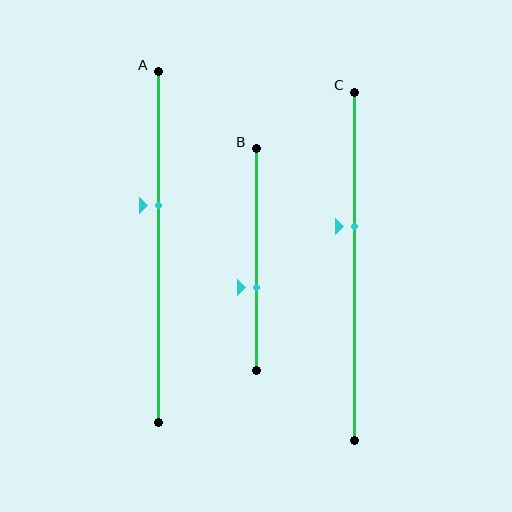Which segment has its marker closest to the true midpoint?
Segment C has its marker closest to the true midpoint.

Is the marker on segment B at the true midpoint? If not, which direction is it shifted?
No, the marker on segment B is shifted downward by about 12% of the segment length.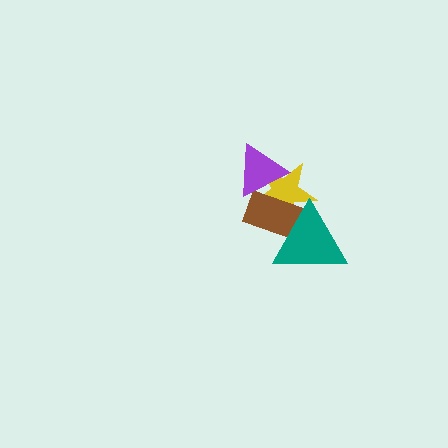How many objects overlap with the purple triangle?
2 objects overlap with the purple triangle.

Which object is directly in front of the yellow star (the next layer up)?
The brown rectangle is directly in front of the yellow star.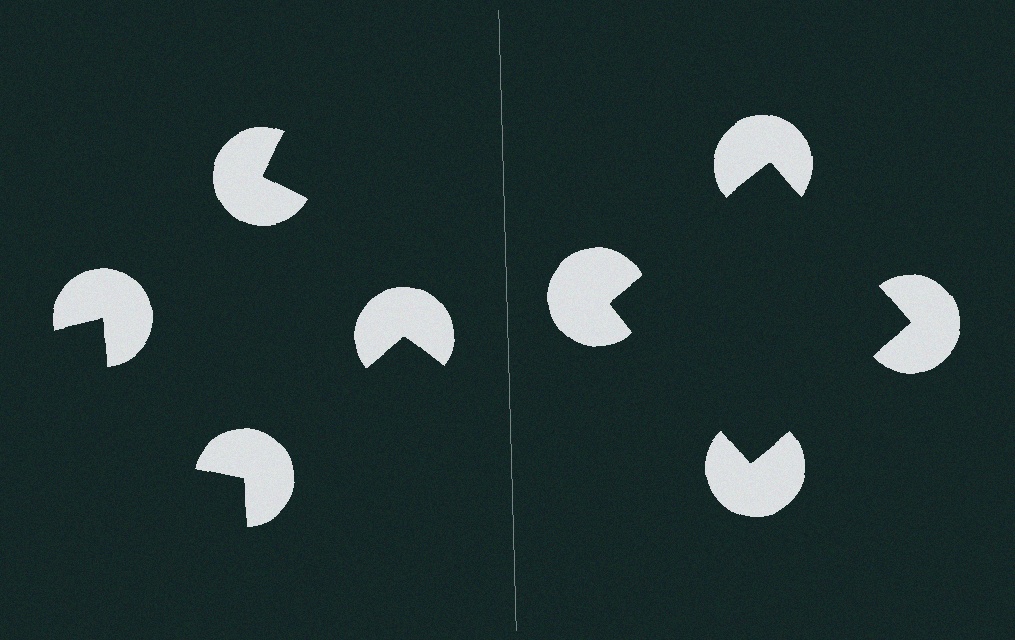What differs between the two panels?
The pac-man discs are positioned identically on both sides; only the wedge orientations differ. On the right they align to a square; on the left they are misaligned.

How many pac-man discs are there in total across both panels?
8 — 4 on each side.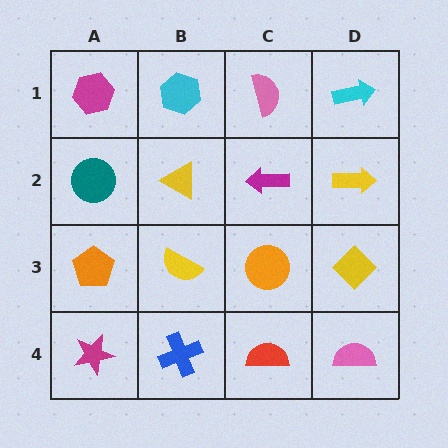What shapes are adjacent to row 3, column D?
A yellow arrow (row 2, column D), a pink semicircle (row 4, column D), an orange circle (row 3, column C).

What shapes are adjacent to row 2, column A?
A magenta hexagon (row 1, column A), an orange pentagon (row 3, column A), a yellow triangle (row 2, column B).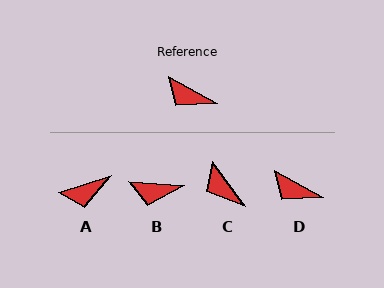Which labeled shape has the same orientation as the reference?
D.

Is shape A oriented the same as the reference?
No, it is off by about 47 degrees.